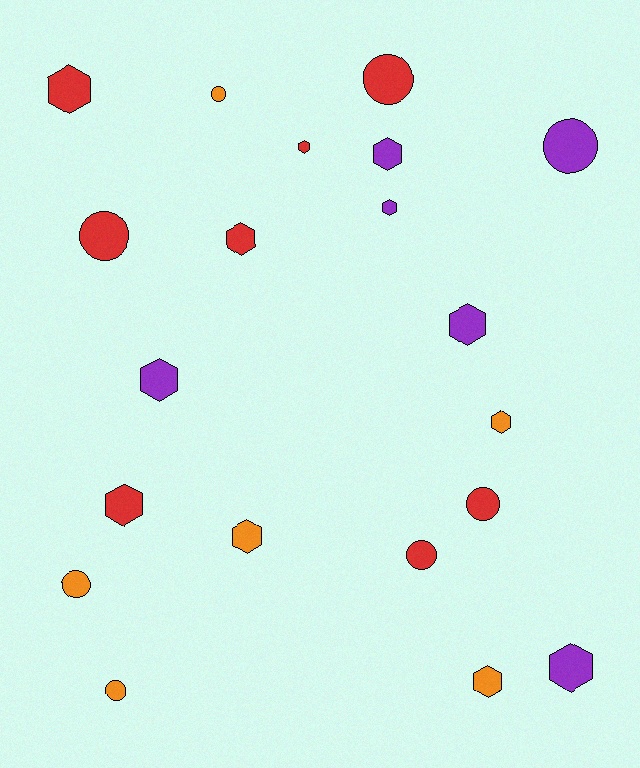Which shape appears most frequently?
Hexagon, with 12 objects.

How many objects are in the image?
There are 20 objects.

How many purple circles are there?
There is 1 purple circle.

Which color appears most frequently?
Red, with 8 objects.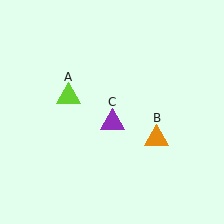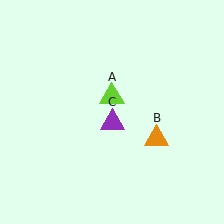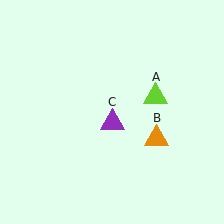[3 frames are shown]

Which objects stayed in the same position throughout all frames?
Orange triangle (object B) and purple triangle (object C) remained stationary.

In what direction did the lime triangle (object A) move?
The lime triangle (object A) moved right.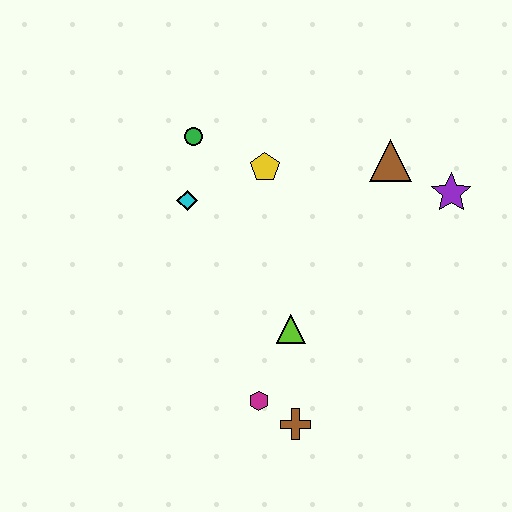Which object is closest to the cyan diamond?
The green circle is closest to the cyan diamond.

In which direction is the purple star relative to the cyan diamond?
The purple star is to the right of the cyan diamond.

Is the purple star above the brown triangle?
No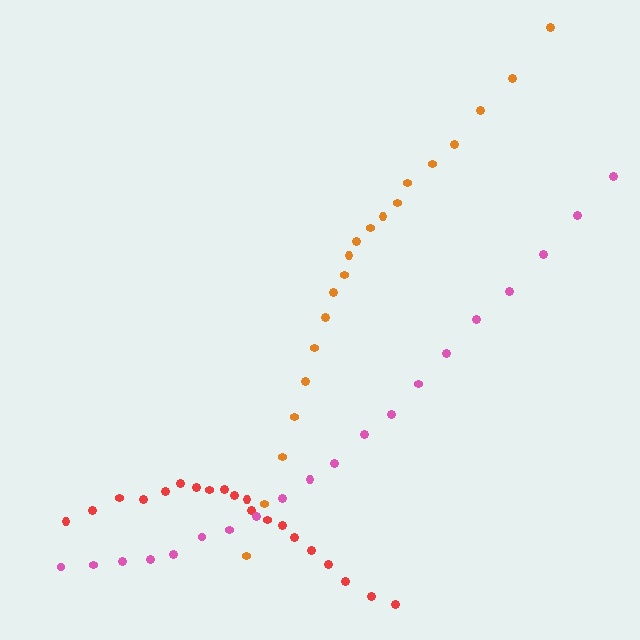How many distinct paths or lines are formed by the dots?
There are 3 distinct paths.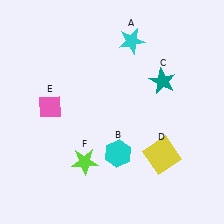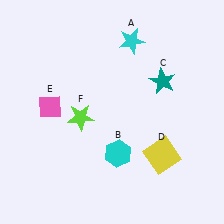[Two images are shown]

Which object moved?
The lime star (F) moved up.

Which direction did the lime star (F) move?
The lime star (F) moved up.